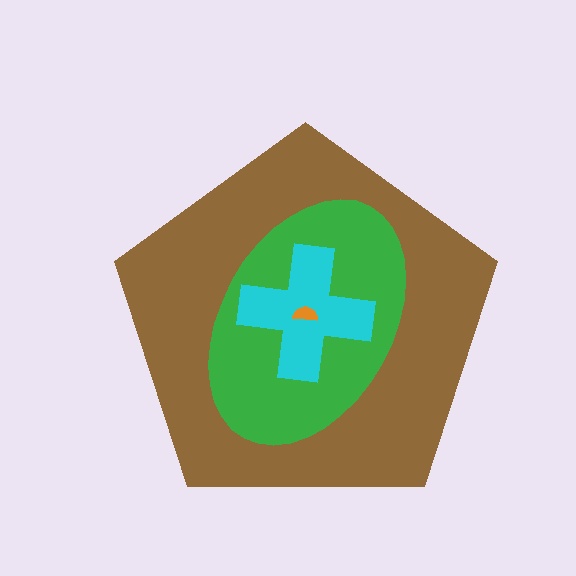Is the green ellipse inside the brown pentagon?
Yes.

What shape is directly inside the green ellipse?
The cyan cross.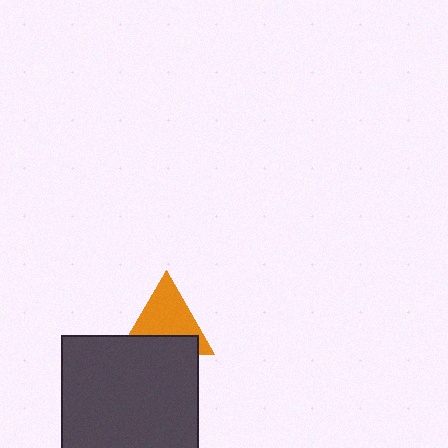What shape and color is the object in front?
The object in front is a dark gray rectangle.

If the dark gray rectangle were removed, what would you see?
You would see the complete orange triangle.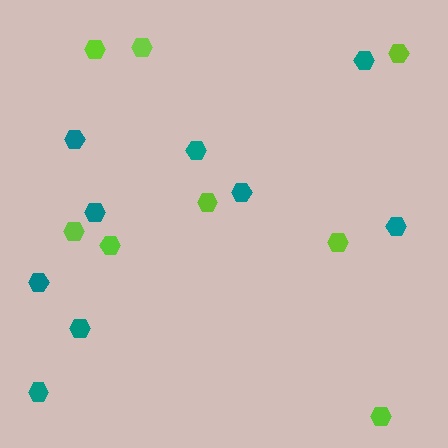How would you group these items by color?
There are 2 groups: one group of lime hexagons (8) and one group of teal hexagons (9).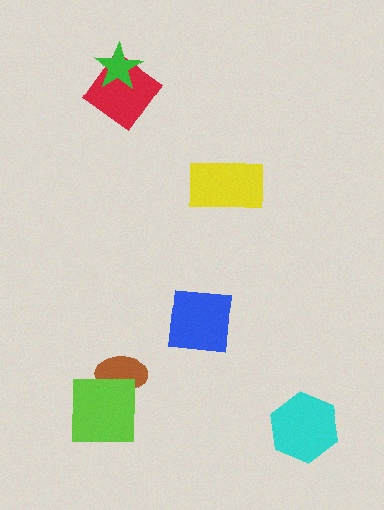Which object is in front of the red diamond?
The green star is in front of the red diamond.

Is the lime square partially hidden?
No, no other shape covers it.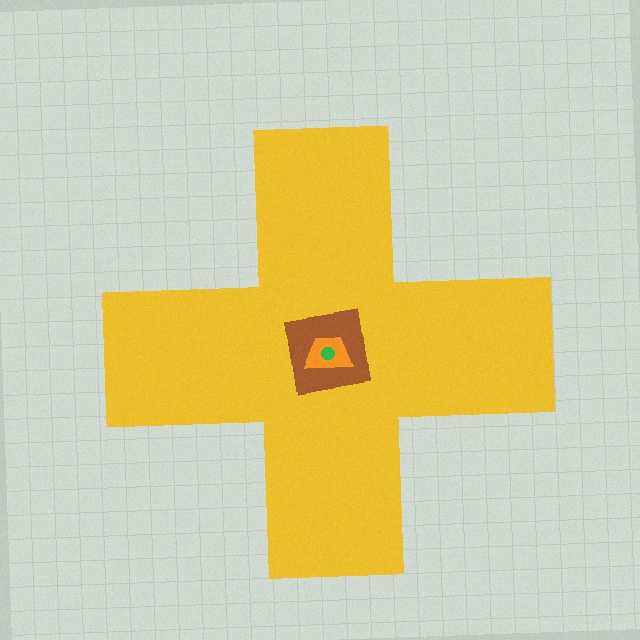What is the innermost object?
The green circle.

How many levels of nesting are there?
4.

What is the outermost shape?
The yellow cross.